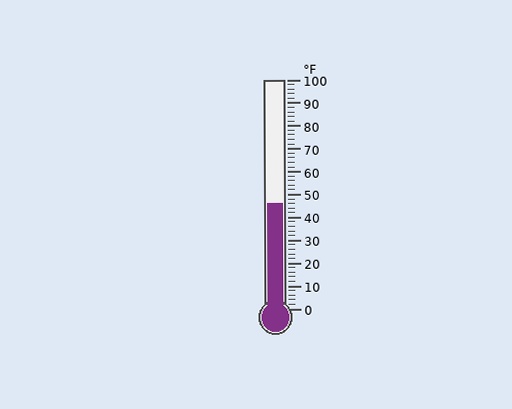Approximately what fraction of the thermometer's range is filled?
The thermometer is filled to approximately 45% of its range.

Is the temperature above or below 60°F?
The temperature is below 60°F.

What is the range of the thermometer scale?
The thermometer scale ranges from 0°F to 100°F.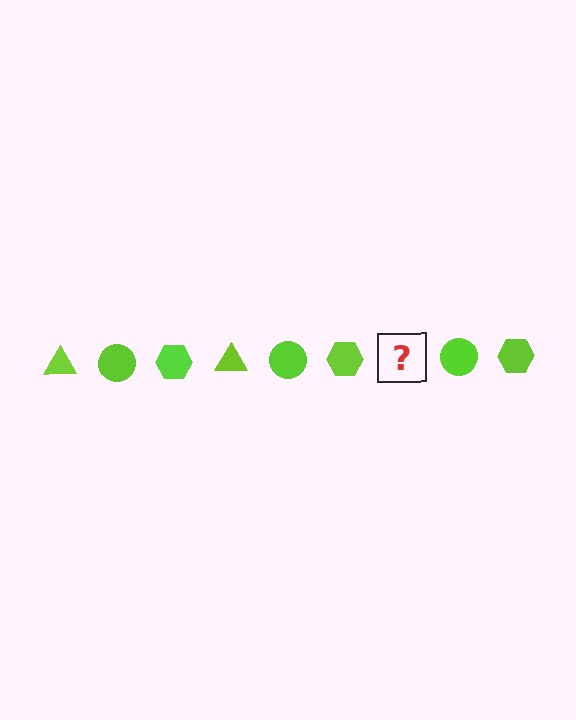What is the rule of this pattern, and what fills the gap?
The rule is that the pattern cycles through triangle, circle, hexagon shapes in lime. The gap should be filled with a lime triangle.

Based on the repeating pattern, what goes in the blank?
The blank should be a lime triangle.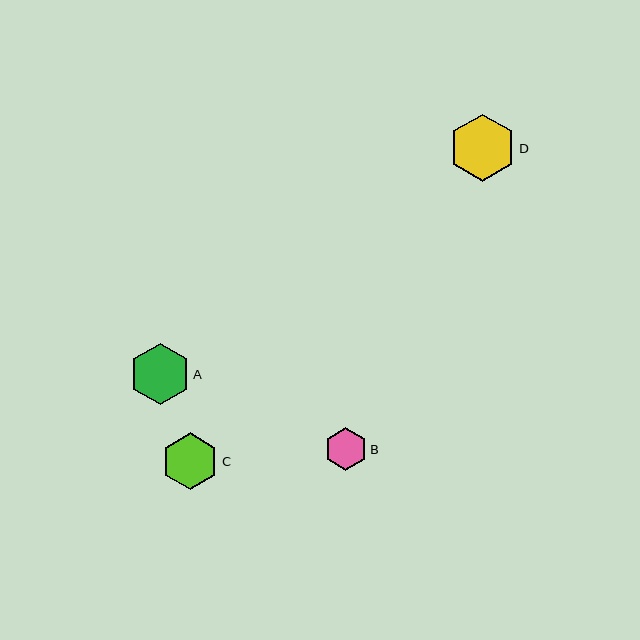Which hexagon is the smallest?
Hexagon B is the smallest with a size of approximately 43 pixels.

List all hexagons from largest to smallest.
From largest to smallest: D, A, C, B.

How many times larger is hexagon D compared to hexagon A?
Hexagon D is approximately 1.1 times the size of hexagon A.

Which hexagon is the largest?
Hexagon D is the largest with a size of approximately 67 pixels.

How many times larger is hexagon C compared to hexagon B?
Hexagon C is approximately 1.3 times the size of hexagon B.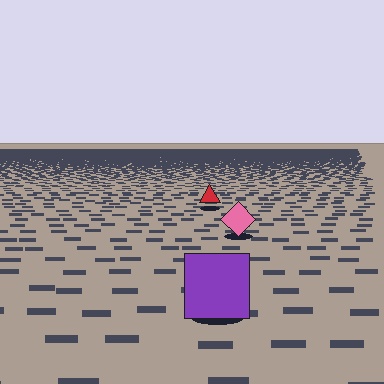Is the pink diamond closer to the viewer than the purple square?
No. The purple square is closer — you can tell from the texture gradient: the ground texture is coarser near it.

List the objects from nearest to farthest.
From nearest to farthest: the purple square, the pink diamond, the red triangle.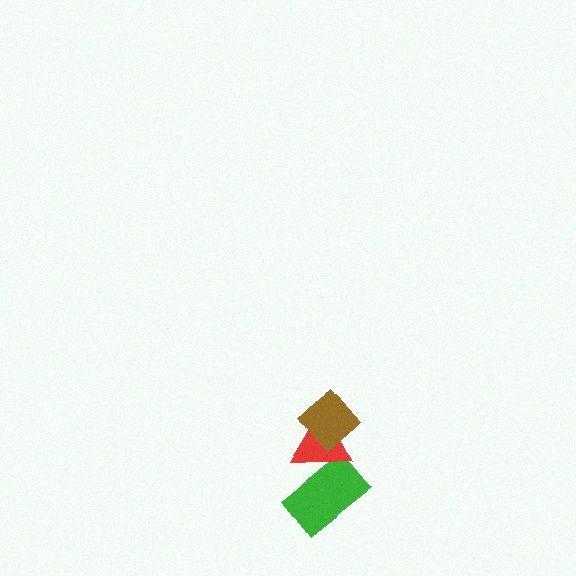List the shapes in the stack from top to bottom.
From top to bottom: the brown diamond, the red triangle, the green rectangle.